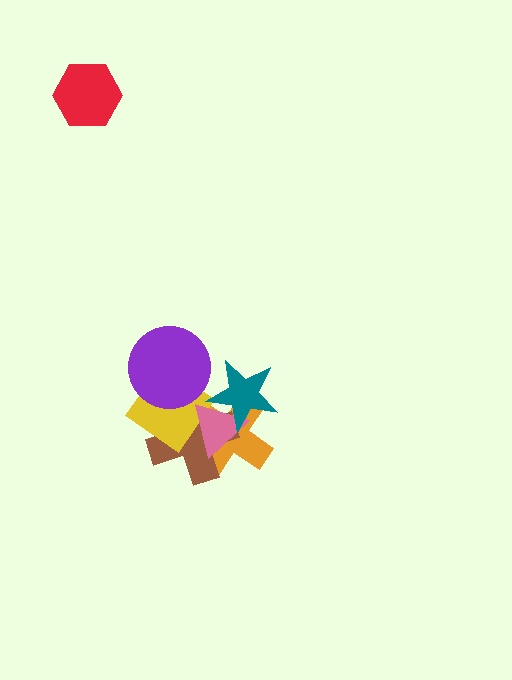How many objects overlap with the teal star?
4 objects overlap with the teal star.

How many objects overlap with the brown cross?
5 objects overlap with the brown cross.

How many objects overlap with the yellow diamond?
5 objects overlap with the yellow diamond.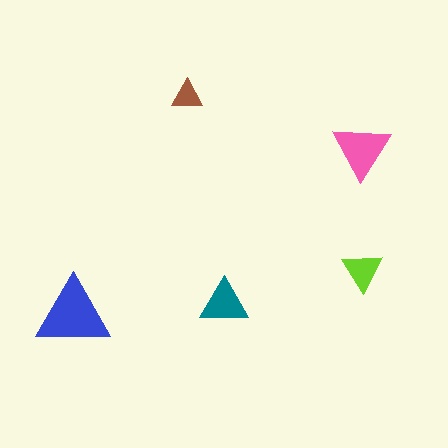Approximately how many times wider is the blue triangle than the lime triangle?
About 2 times wider.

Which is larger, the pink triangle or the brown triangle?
The pink one.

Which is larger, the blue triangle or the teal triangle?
The blue one.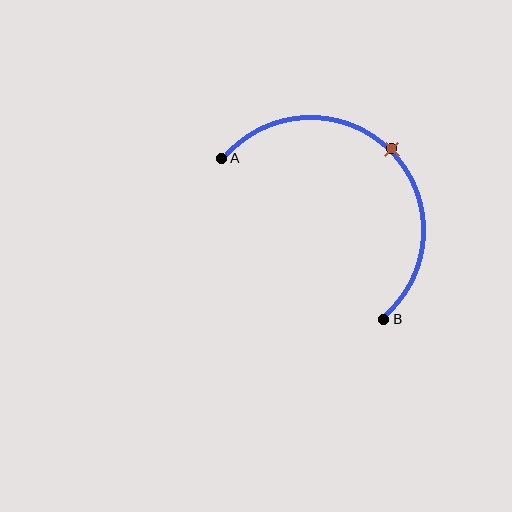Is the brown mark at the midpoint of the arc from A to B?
Yes. The brown mark lies on the arc at equal arc-length from both A and B — it is the arc midpoint.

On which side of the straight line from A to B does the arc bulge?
The arc bulges above and to the right of the straight line connecting A and B.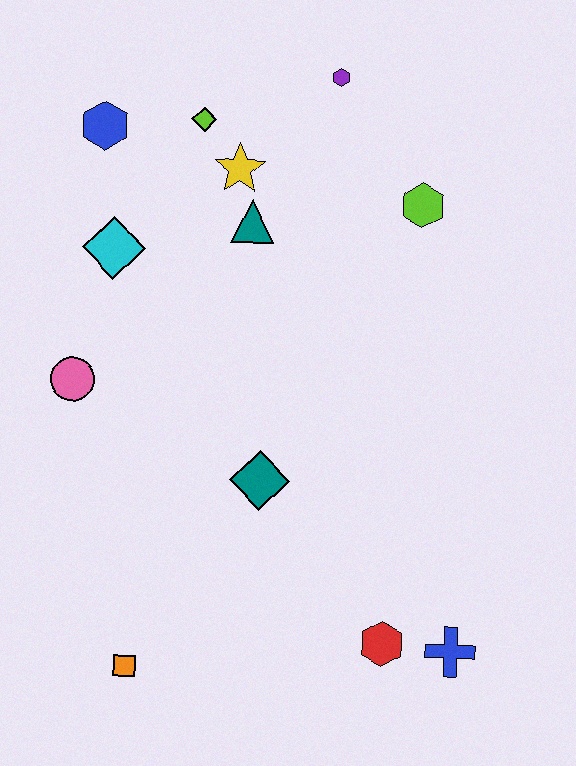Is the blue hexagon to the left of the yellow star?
Yes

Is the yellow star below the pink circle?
No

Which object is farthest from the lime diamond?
The blue cross is farthest from the lime diamond.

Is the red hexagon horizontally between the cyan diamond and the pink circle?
No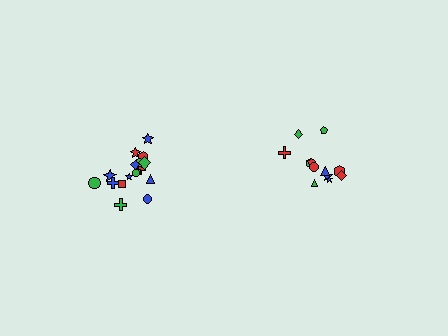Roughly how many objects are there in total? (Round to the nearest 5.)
Roughly 30 objects in total.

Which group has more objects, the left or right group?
The left group.